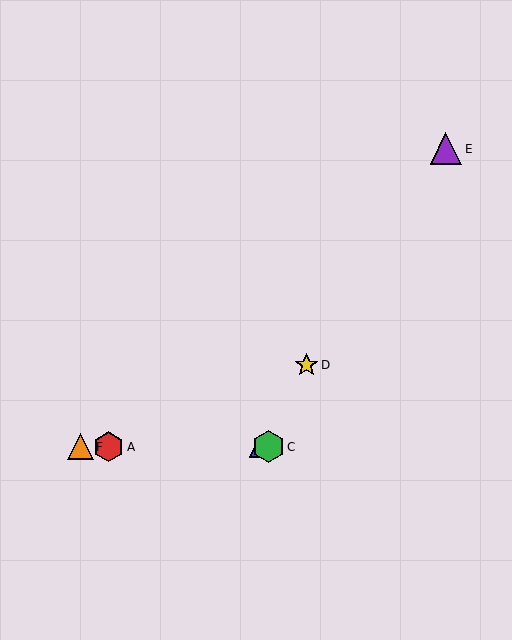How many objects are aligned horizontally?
4 objects (A, B, C, F) are aligned horizontally.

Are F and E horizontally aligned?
No, F is at y≈447 and E is at y≈149.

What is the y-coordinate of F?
Object F is at y≈447.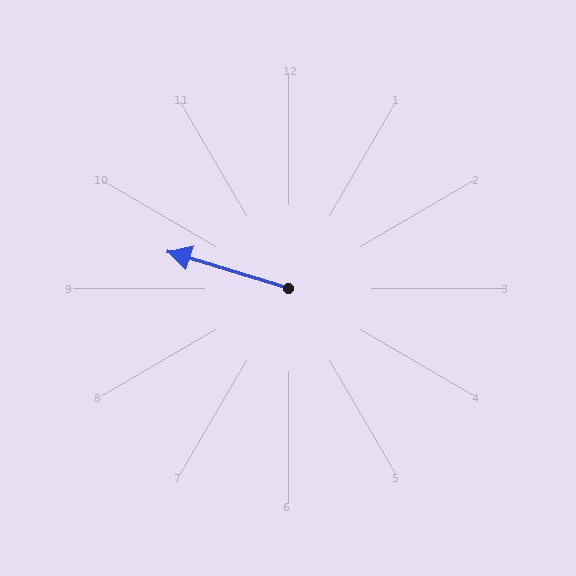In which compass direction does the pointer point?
West.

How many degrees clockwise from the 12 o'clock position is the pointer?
Approximately 287 degrees.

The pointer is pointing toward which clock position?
Roughly 10 o'clock.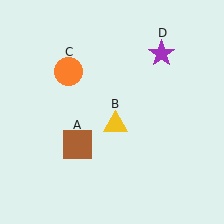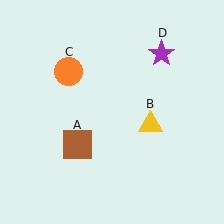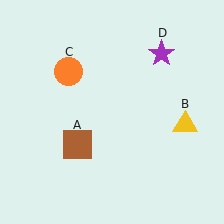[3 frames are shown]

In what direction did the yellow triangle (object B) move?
The yellow triangle (object B) moved right.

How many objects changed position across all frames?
1 object changed position: yellow triangle (object B).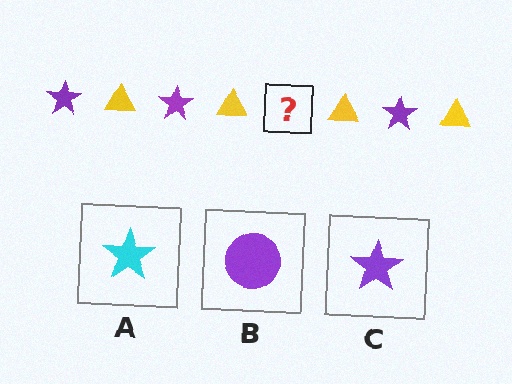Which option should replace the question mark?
Option C.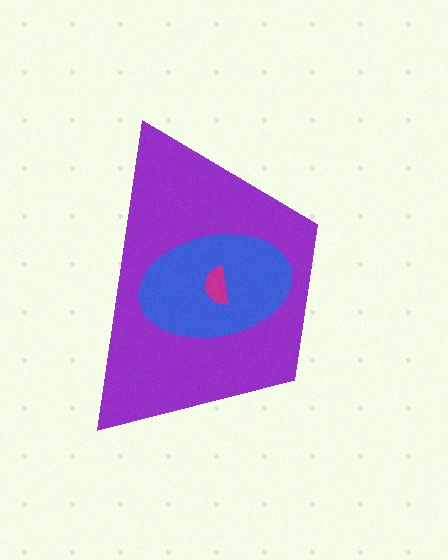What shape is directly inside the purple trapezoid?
The blue ellipse.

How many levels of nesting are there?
3.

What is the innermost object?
The magenta semicircle.